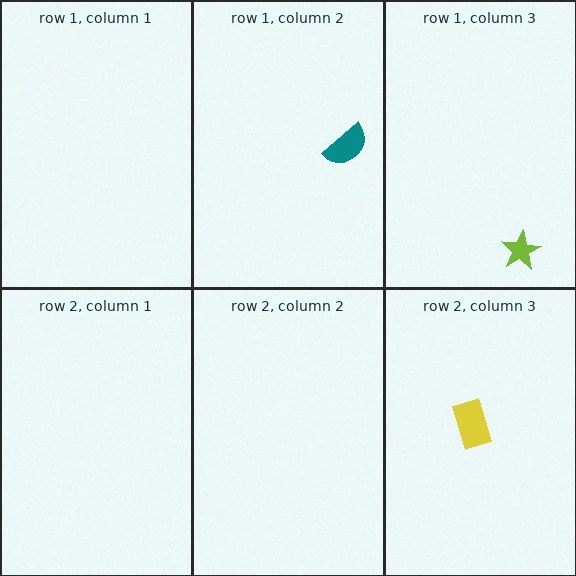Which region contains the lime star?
The row 1, column 3 region.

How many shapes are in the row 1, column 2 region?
1.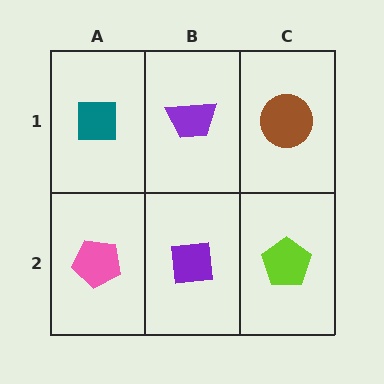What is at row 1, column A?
A teal square.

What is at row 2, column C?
A lime pentagon.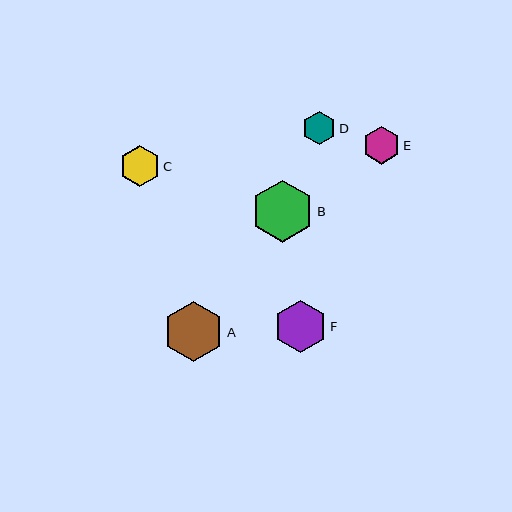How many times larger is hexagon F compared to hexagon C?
Hexagon F is approximately 1.3 times the size of hexagon C.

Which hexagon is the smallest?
Hexagon D is the smallest with a size of approximately 33 pixels.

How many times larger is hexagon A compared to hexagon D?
Hexagon A is approximately 1.8 times the size of hexagon D.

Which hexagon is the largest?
Hexagon B is the largest with a size of approximately 62 pixels.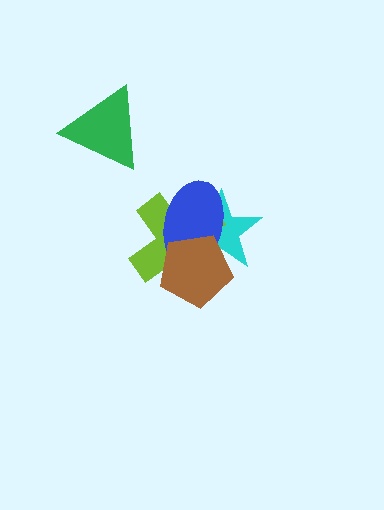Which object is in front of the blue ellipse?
The brown pentagon is in front of the blue ellipse.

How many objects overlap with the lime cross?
3 objects overlap with the lime cross.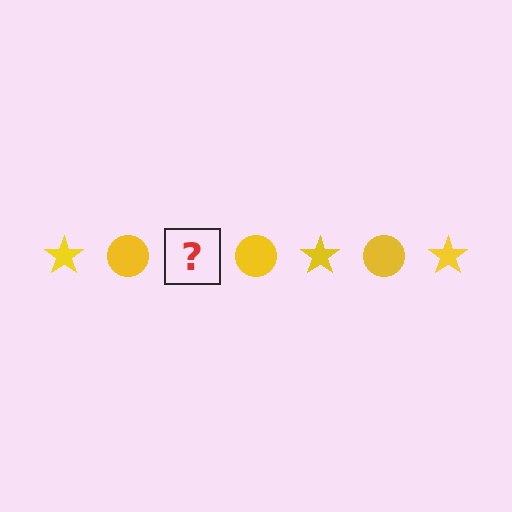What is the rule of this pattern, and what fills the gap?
The rule is that the pattern cycles through star, circle shapes in yellow. The gap should be filled with a yellow star.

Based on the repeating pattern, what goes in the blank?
The blank should be a yellow star.